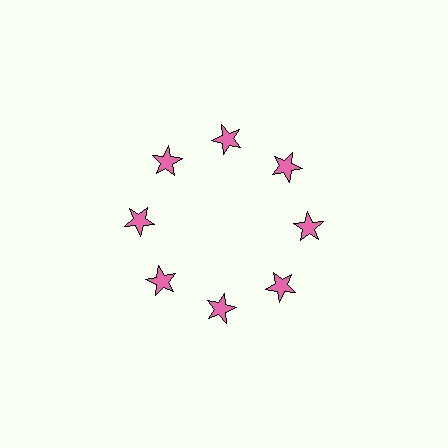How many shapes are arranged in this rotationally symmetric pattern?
There are 8 shapes, arranged in 8 groups of 1.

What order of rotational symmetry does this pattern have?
This pattern has 8-fold rotational symmetry.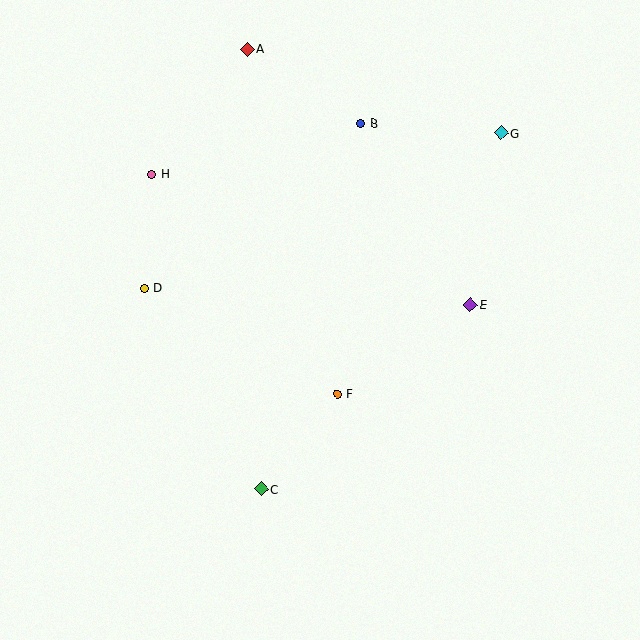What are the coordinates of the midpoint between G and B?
The midpoint between G and B is at (431, 128).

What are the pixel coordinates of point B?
Point B is at (361, 124).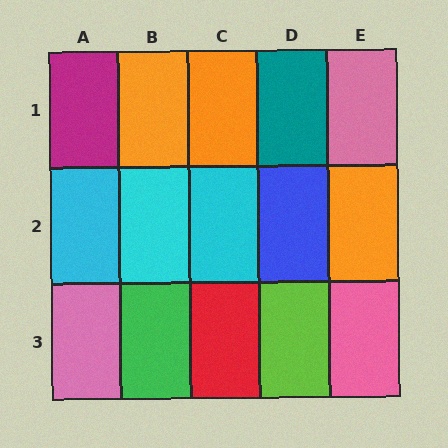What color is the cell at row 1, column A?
Magenta.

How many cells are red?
1 cell is red.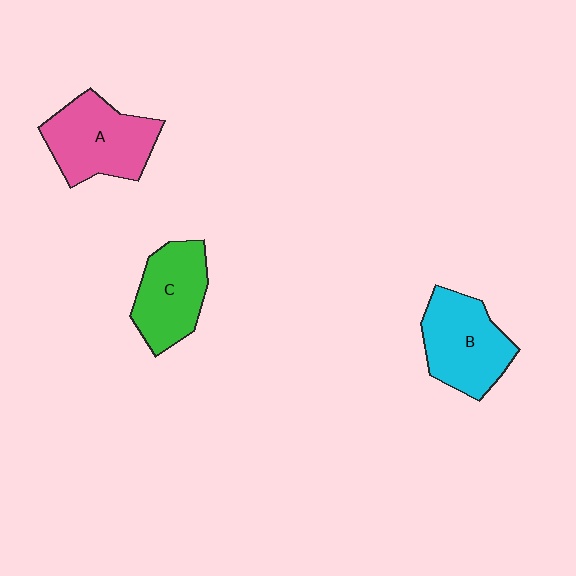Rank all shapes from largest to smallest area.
From largest to smallest: A (pink), B (cyan), C (green).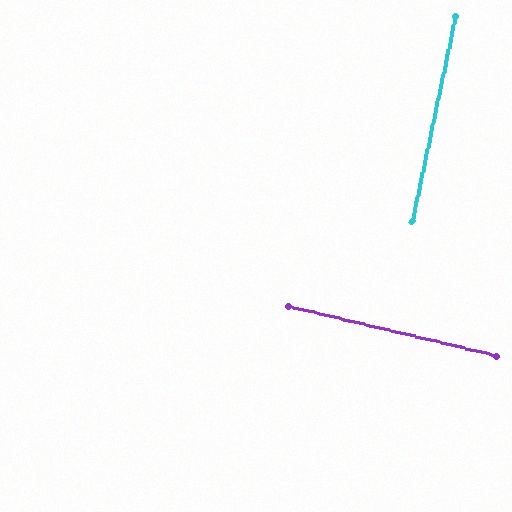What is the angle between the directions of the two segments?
Approximately 88 degrees.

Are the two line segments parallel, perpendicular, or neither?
Perpendicular — they meet at approximately 88°.